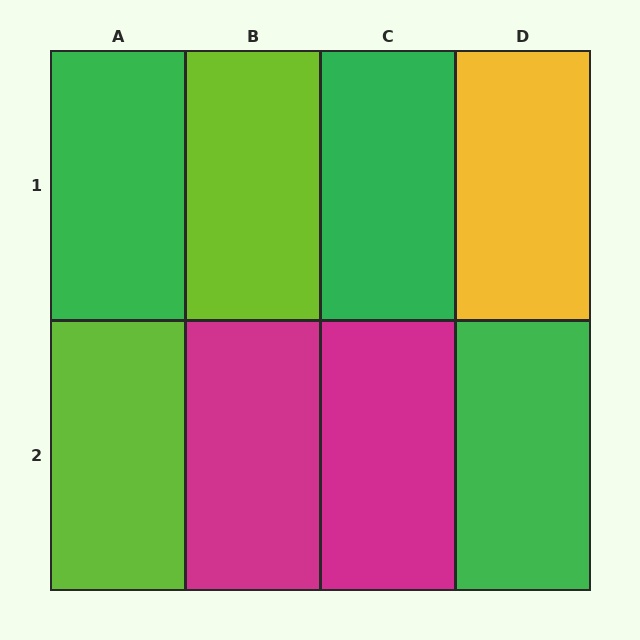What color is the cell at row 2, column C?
Magenta.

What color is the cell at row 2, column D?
Green.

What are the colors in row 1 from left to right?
Green, lime, green, yellow.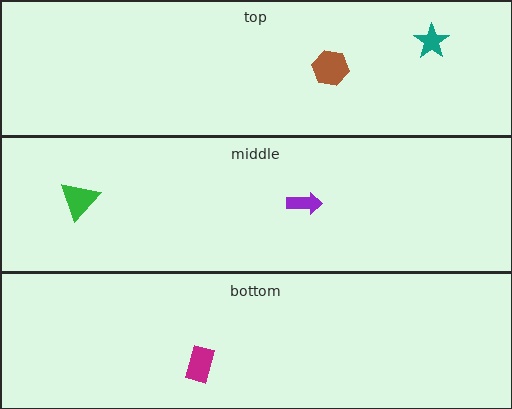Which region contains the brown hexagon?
The top region.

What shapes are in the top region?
The teal star, the brown hexagon.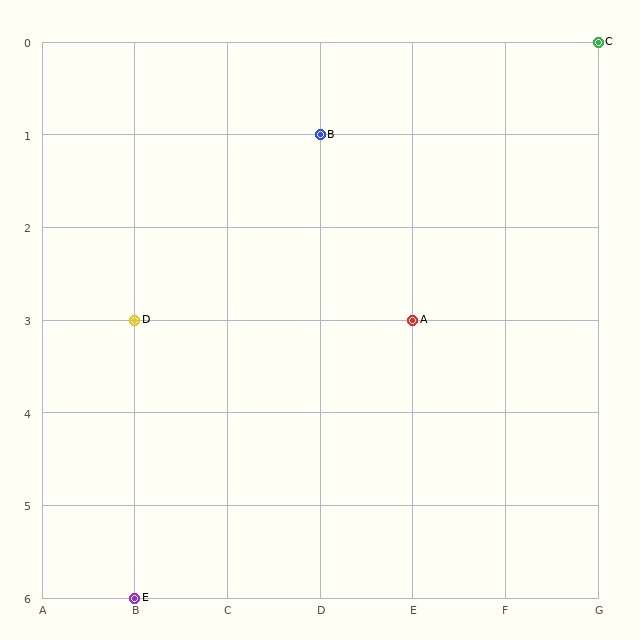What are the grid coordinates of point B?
Point B is at grid coordinates (D, 1).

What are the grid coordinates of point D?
Point D is at grid coordinates (B, 3).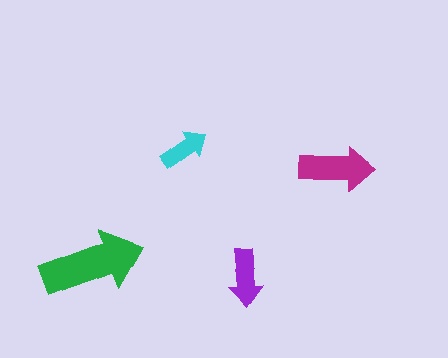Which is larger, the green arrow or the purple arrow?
The green one.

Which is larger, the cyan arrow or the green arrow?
The green one.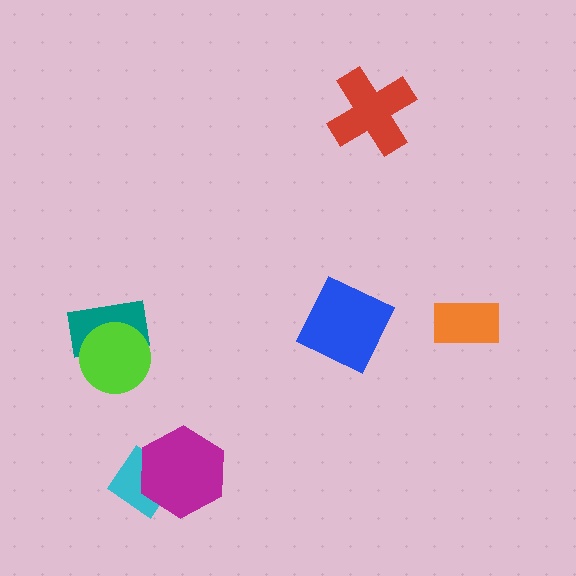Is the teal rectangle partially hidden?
Yes, it is partially covered by another shape.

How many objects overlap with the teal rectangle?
1 object overlaps with the teal rectangle.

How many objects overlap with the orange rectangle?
0 objects overlap with the orange rectangle.